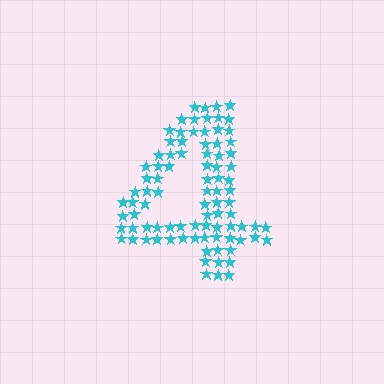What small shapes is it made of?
It is made of small stars.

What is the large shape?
The large shape is the digit 4.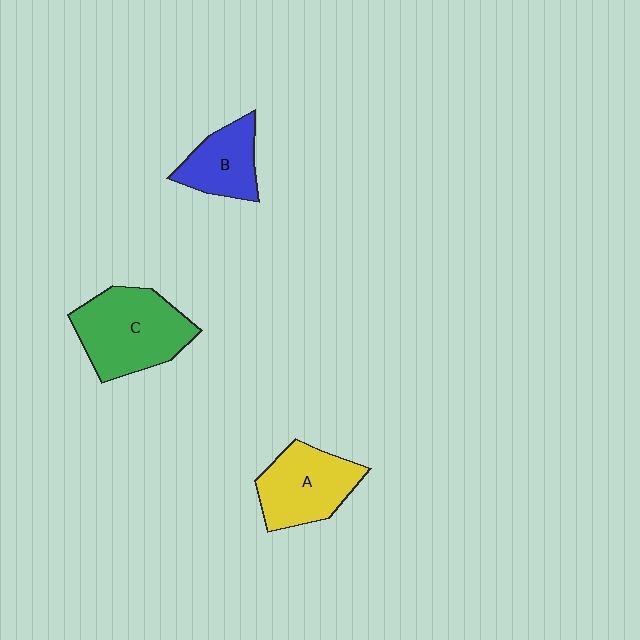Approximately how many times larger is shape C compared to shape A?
Approximately 1.3 times.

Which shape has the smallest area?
Shape B (blue).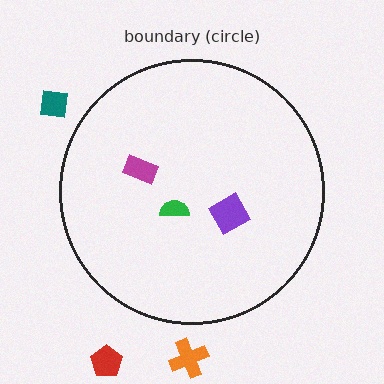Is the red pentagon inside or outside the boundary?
Outside.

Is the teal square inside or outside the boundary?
Outside.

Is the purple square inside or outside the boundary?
Inside.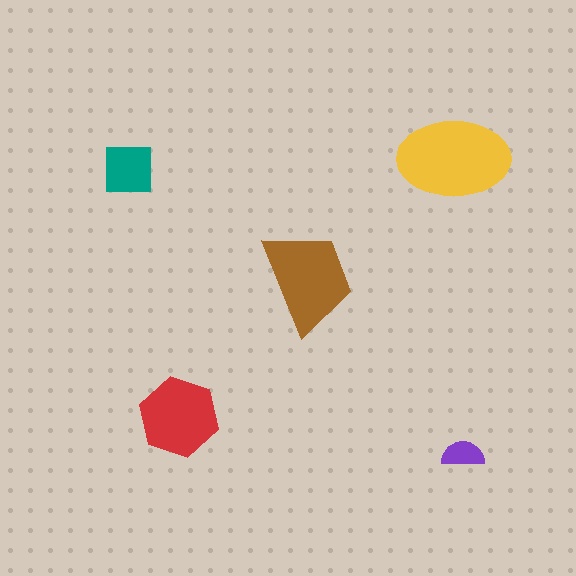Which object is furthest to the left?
The teal square is leftmost.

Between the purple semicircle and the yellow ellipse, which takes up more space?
The yellow ellipse.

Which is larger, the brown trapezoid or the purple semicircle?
The brown trapezoid.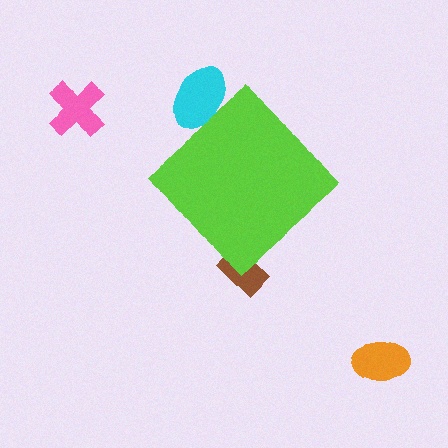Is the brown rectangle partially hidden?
Yes, the brown rectangle is partially hidden behind the lime diamond.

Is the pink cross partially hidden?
No, the pink cross is fully visible.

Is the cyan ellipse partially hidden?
Yes, the cyan ellipse is partially hidden behind the lime diamond.